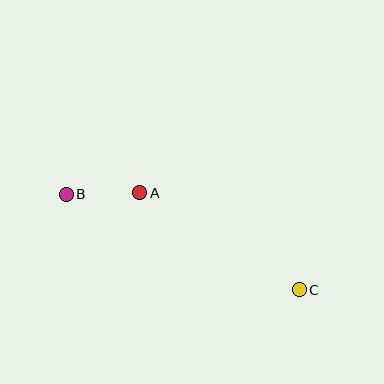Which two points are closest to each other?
Points A and B are closest to each other.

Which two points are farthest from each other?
Points B and C are farthest from each other.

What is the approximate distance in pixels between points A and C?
The distance between A and C is approximately 187 pixels.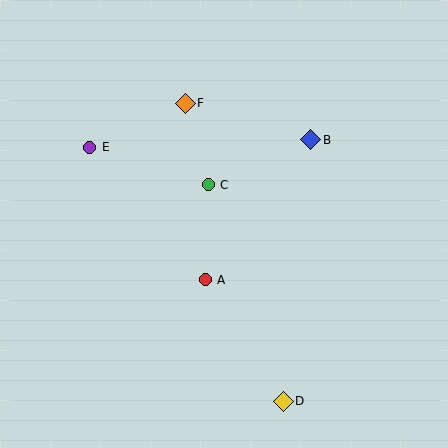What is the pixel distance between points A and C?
The distance between A and C is 95 pixels.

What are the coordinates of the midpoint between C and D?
The midpoint between C and D is at (246, 293).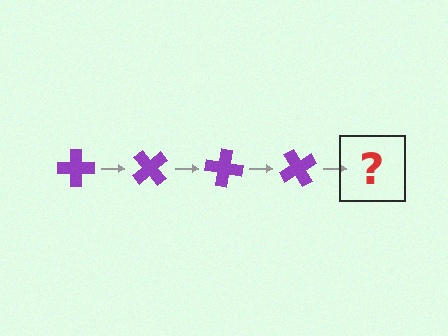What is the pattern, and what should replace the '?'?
The pattern is that the cross rotates 50 degrees each step. The '?' should be a purple cross rotated 200 degrees.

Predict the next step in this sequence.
The next step is a purple cross rotated 200 degrees.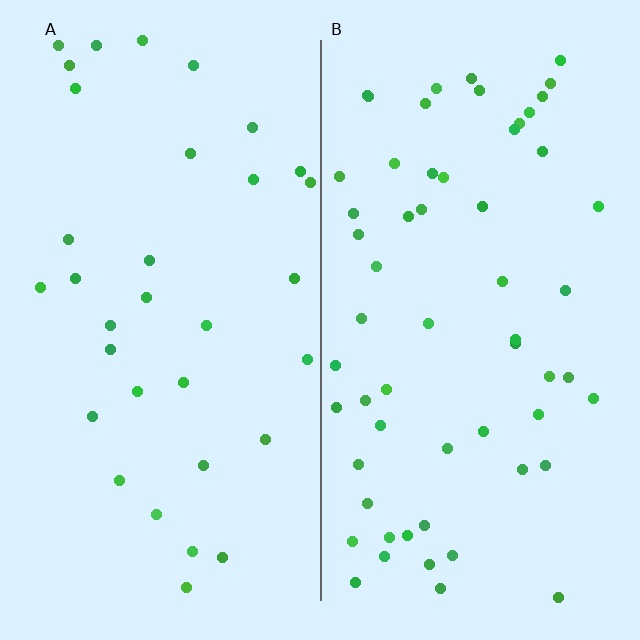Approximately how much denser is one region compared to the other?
Approximately 1.8× — region B over region A.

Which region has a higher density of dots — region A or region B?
B (the right).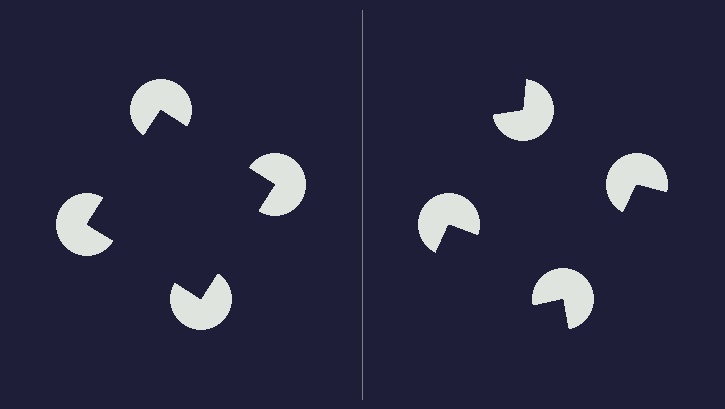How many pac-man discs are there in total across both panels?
8 — 4 on each side.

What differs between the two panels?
The pac-man discs are positioned identically on both sides; only the wedge orientations differ. On the left they align to a square; on the right they are misaligned.